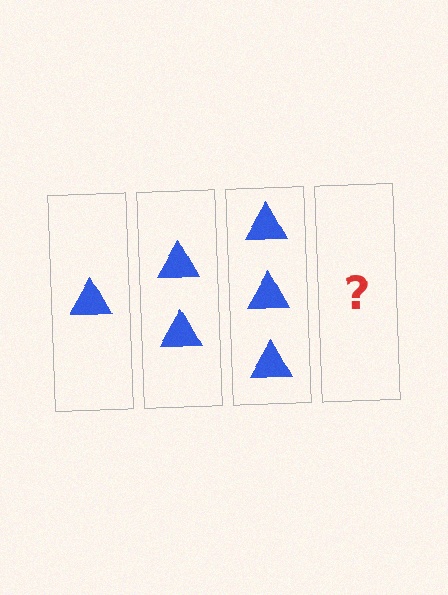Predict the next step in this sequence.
The next step is 4 triangles.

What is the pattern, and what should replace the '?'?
The pattern is that each step adds one more triangle. The '?' should be 4 triangles.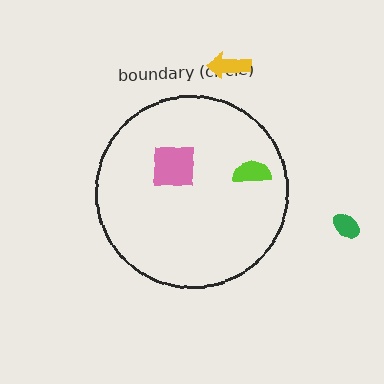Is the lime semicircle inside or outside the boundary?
Inside.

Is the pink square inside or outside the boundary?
Inside.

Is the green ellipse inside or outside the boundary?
Outside.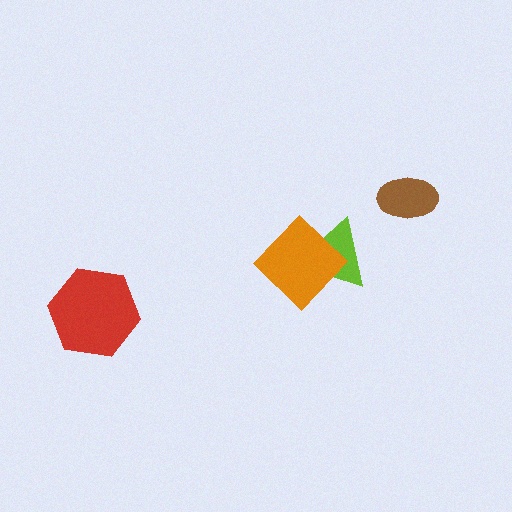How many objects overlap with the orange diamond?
1 object overlaps with the orange diamond.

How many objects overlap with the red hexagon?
0 objects overlap with the red hexagon.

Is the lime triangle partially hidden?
Yes, it is partially covered by another shape.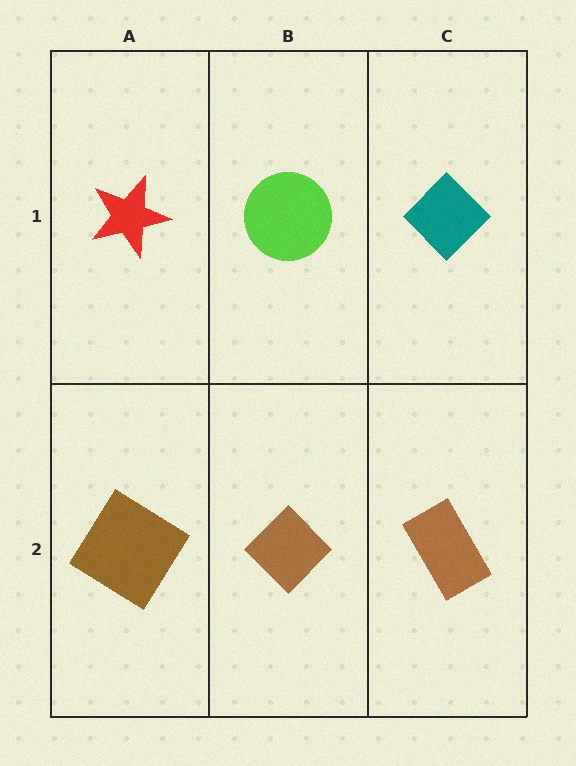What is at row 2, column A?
A brown diamond.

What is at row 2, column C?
A brown rectangle.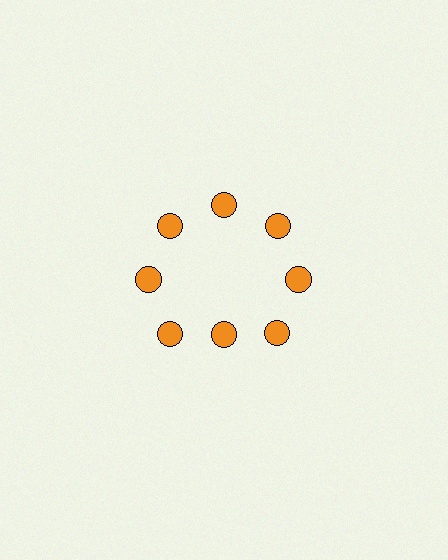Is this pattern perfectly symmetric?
No. The 8 orange circles are arranged in a ring, but one element near the 6 o'clock position is pulled inward toward the center, breaking the 8-fold rotational symmetry.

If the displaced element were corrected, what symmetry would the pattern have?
It would have 8-fold rotational symmetry — the pattern would map onto itself every 45 degrees.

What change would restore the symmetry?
The symmetry would be restored by moving it outward, back onto the ring so that all 8 circles sit at equal angles and equal distance from the center.